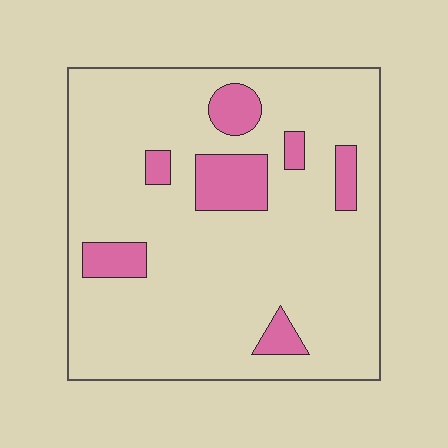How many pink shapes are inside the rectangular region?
7.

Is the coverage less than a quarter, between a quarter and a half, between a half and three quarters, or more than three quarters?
Less than a quarter.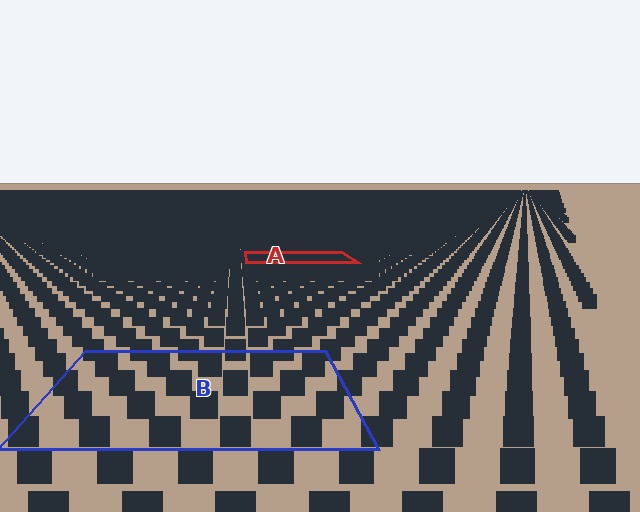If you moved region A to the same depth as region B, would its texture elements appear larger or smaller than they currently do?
They would appear larger. At a closer depth, the same texture elements are projected at a bigger on-screen size.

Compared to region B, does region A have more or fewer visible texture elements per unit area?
Region A has more texture elements per unit area — they are packed more densely because it is farther away.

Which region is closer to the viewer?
Region B is closer. The texture elements there are larger and more spread out.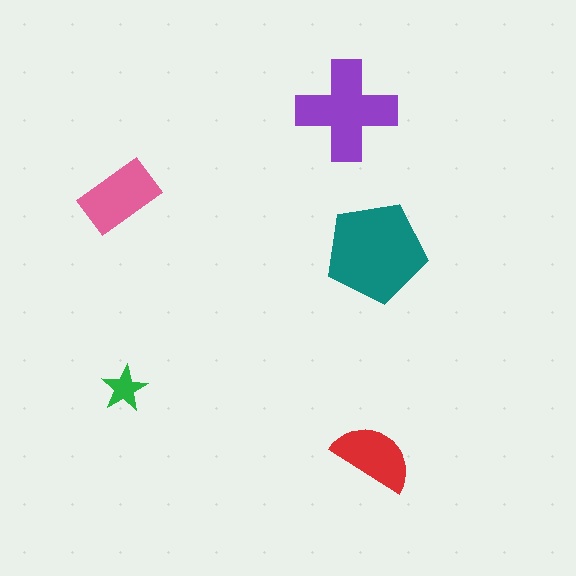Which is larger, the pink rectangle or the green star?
The pink rectangle.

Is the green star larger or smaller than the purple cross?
Smaller.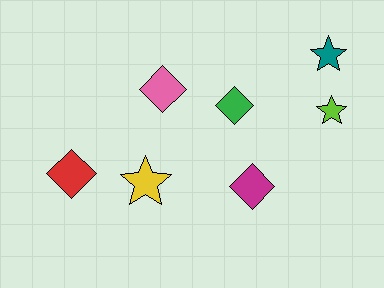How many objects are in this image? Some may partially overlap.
There are 7 objects.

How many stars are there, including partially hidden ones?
There are 3 stars.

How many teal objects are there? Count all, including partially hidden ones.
There is 1 teal object.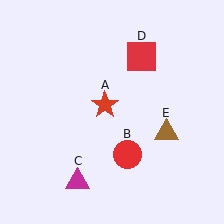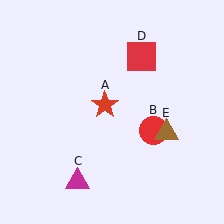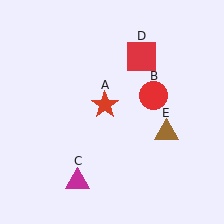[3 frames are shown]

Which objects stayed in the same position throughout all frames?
Red star (object A) and magenta triangle (object C) and red square (object D) and brown triangle (object E) remained stationary.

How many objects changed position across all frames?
1 object changed position: red circle (object B).